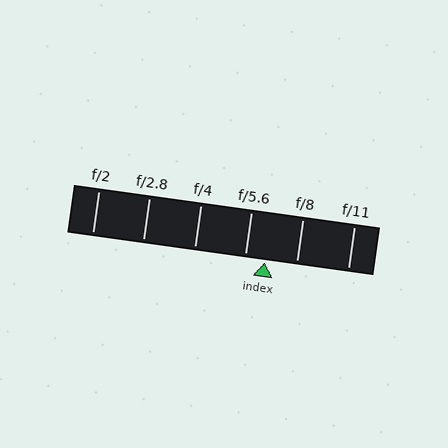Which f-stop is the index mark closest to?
The index mark is closest to f/5.6.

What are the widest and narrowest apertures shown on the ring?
The widest aperture shown is f/2 and the narrowest is f/11.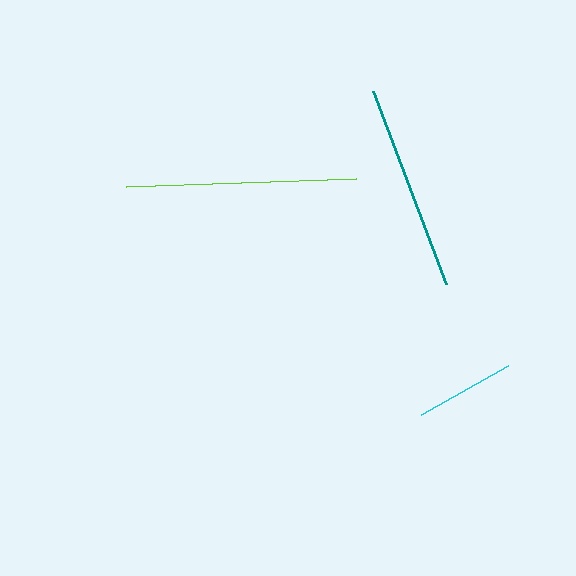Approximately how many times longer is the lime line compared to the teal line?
The lime line is approximately 1.1 times the length of the teal line.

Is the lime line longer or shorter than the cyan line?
The lime line is longer than the cyan line.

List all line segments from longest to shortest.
From longest to shortest: lime, teal, cyan.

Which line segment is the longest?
The lime line is the longest at approximately 231 pixels.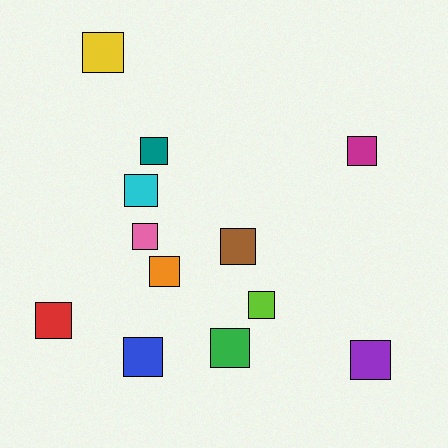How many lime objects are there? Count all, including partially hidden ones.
There is 1 lime object.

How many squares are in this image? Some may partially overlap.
There are 12 squares.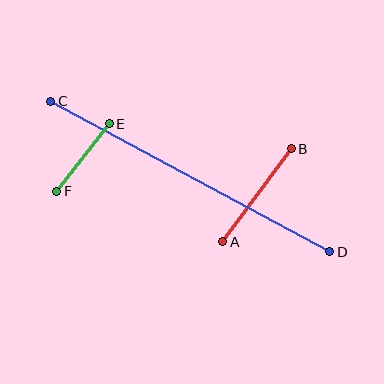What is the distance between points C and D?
The distance is approximately 317 pixels.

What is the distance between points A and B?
The distance is approximately 115 pixels.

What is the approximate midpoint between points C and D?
The midpoint is at approximately (190, 177) pixels.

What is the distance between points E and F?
The distance is approximately 85 pixels.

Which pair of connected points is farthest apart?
Points C and D are farthest apart.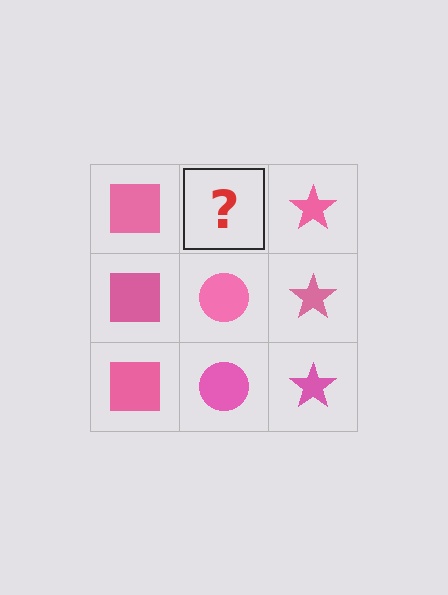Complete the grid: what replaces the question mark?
The question mark should be replaced with a pink circle.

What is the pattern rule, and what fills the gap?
The rule is that each column has a consistent shape. The gap should be filled with a pink circle.